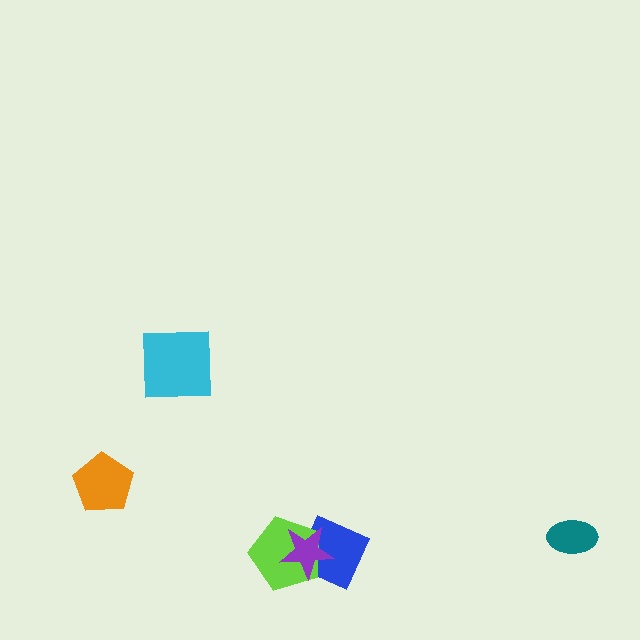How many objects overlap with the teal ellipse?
0 objects overlap with the teal ellipse.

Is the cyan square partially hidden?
No, no other shape covers it.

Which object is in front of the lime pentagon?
The purple star is in front of the lime pentagon.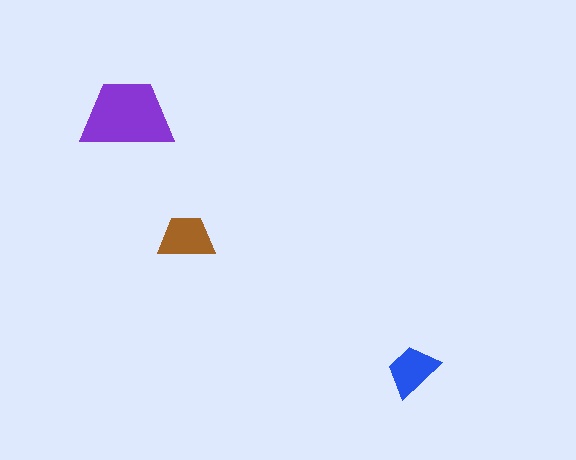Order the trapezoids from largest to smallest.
the purple one, the brown one, the blue one.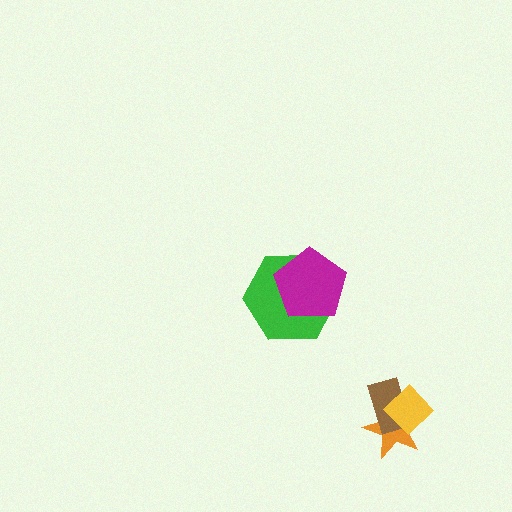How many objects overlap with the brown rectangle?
2 objects overlap with the brown rectangle.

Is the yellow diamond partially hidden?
No, no other shape covers it.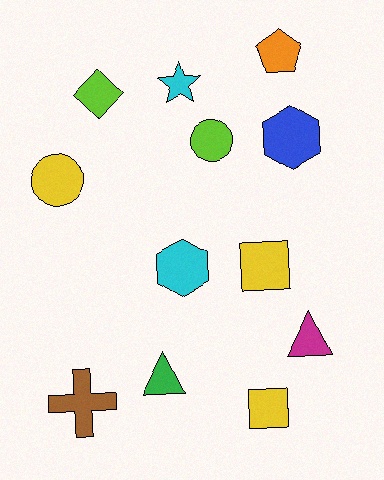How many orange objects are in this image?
There is 1 orange object.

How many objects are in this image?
There are 12 objects.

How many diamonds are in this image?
There is 1 diamond.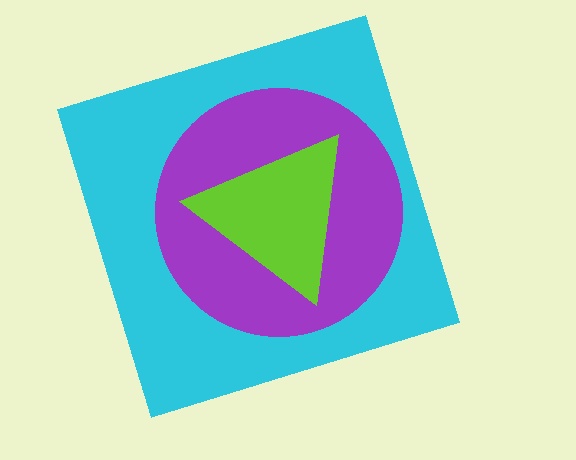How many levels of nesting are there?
3.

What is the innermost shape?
The lime triangle.